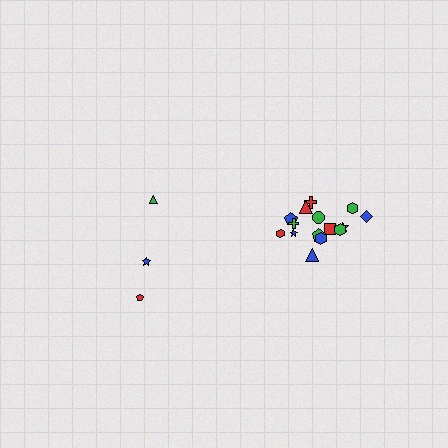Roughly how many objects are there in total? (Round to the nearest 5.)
Roughly 20 objects in total.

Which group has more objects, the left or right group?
The right group.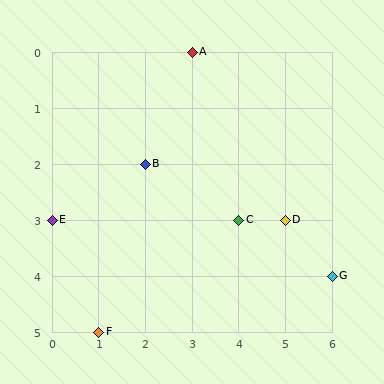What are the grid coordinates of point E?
Point E is at grid coordinates (0, 3).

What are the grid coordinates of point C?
Point C is at grid coordinates (4, 3).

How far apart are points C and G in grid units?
Points C and G are 2 columns and 1 row apart (about 2.2 grid units diagonally).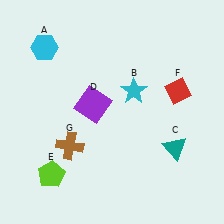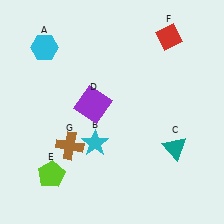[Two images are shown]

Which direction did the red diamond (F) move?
The red diamond (F) moved up.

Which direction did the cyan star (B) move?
The cyan star (B) moved down.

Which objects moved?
The objects that moved are: the cyan star (B), the red diamond (F).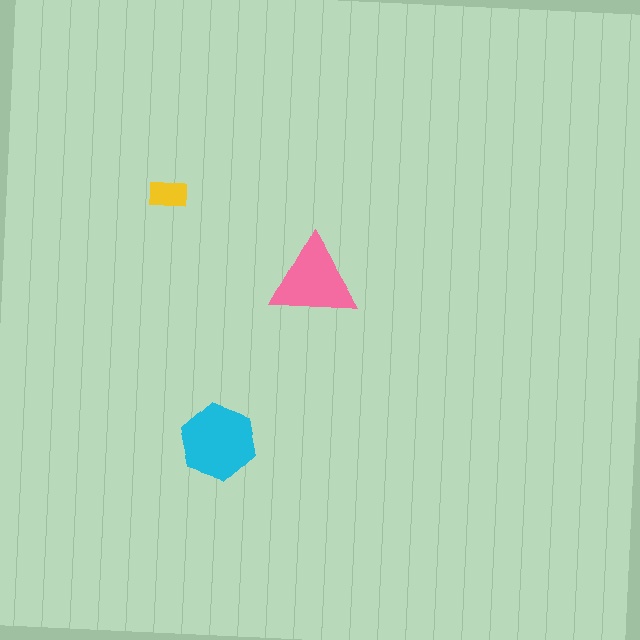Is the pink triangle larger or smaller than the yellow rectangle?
Larger.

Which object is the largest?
The cyan hexagon.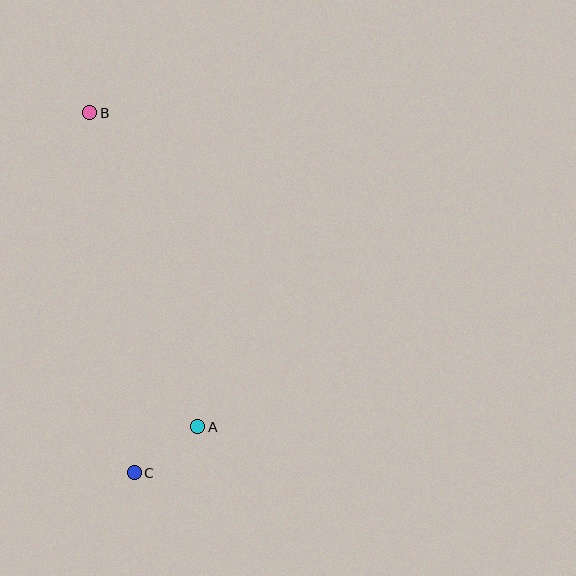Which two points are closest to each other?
Points A and C are closest to each other.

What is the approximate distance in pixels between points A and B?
The distance between A and B is approximately 332 pixels.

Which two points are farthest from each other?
Points B and C are farthest from each other.